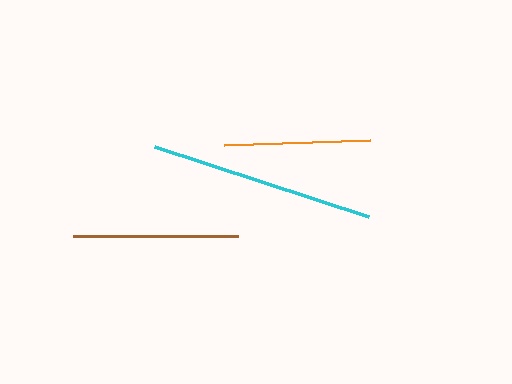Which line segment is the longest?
The cyan line is the longest at approximately 226 pixels.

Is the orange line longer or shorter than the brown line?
The brown line is longer than the orange line.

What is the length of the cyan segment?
The cyan segment is approximately 226 pixels long.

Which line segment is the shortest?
The orange line is the shortest at approximately 146 pixels.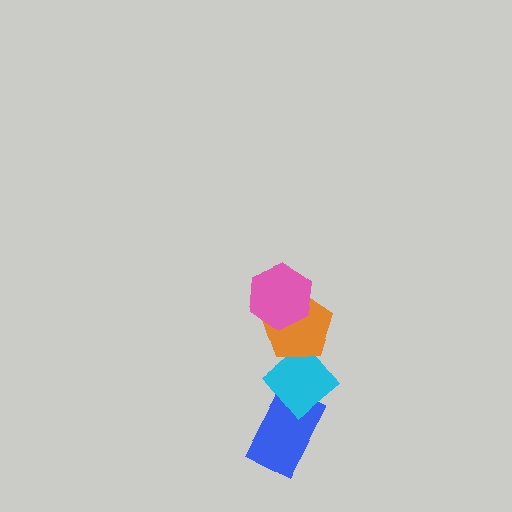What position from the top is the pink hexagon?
The pink hexagon is 1st from the top.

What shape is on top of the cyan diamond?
The orange pentagon is on top of the cyan diamond.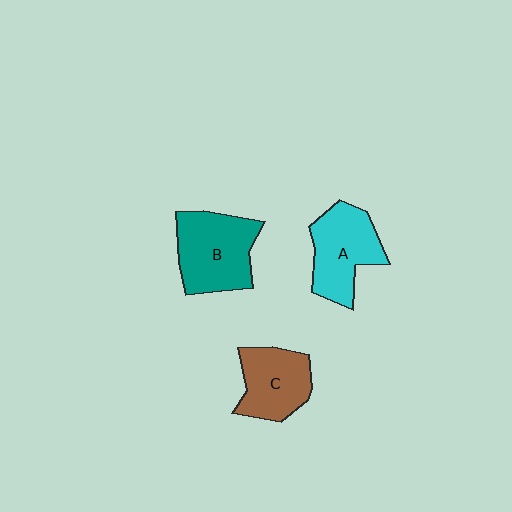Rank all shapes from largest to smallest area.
From largest to smallest: B (teal), A (cyan), C (brown).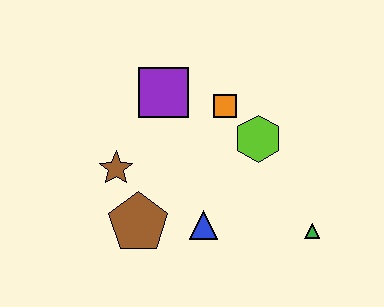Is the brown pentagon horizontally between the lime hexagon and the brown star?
Yes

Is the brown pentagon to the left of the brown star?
No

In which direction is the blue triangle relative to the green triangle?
The blue triangle is to the left of the green triangle.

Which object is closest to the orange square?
The lime hexagon is closest to the orange square.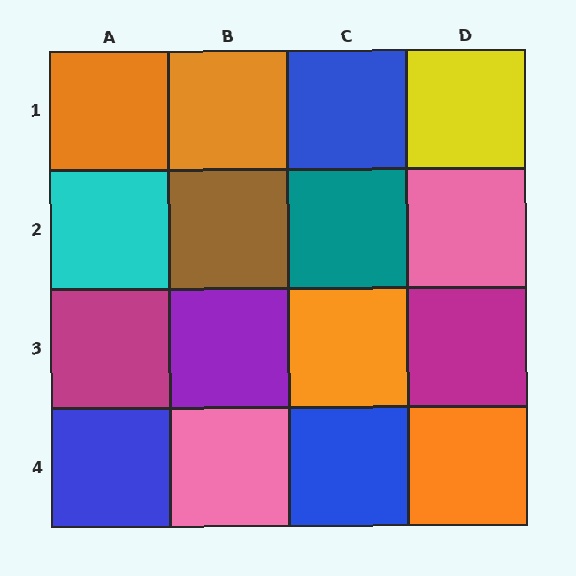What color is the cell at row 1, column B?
Orange.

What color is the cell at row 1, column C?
Blue.